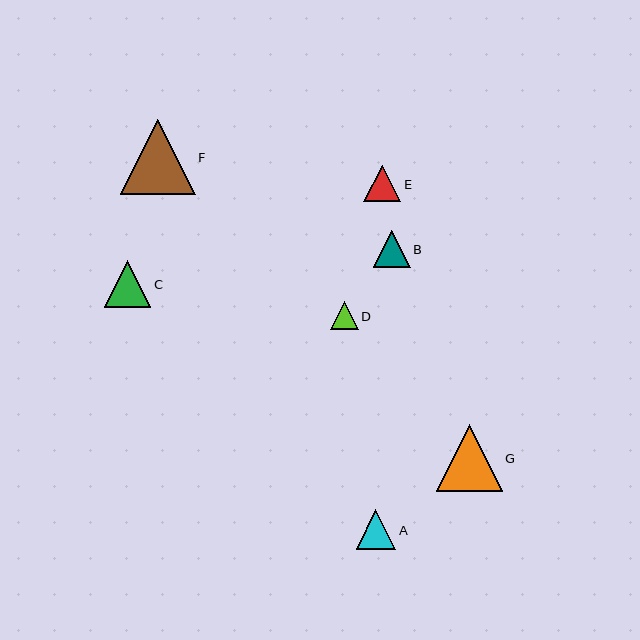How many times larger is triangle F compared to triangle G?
Triangle F is approximately 1.1 times the size of triangle G.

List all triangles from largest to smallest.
From largest to smallest: F, G, C, A, E, B, D.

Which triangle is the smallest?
Triangle D is the smallest with a size of approximately 28 pixels.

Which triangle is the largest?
Triangle F is the largest with a size of approximately 75 pixels.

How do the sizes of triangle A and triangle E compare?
Triangle A and triangle E are approximately the same size.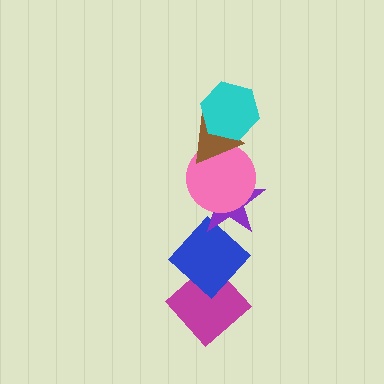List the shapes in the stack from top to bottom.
From top to bottom: the cyan hexagon, the brown triangle, the pink circle, the purple star, the blue diamond, the magenta diamond.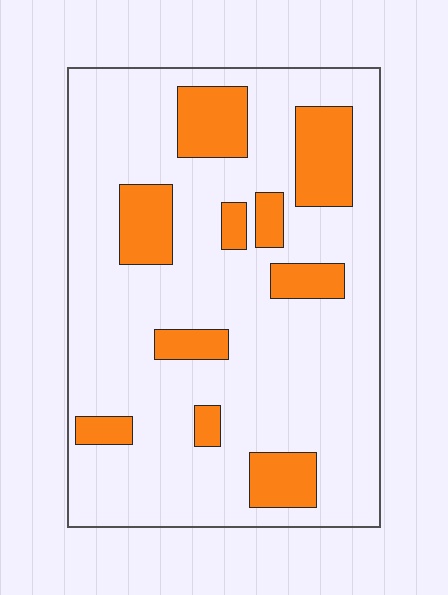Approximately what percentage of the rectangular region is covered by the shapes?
Approximately 20%.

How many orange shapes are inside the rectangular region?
10.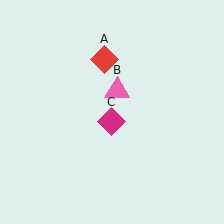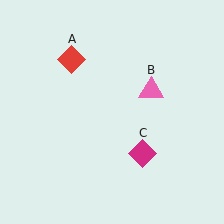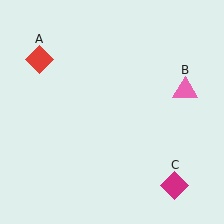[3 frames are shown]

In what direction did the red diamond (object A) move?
The red diamond (object A) moved left.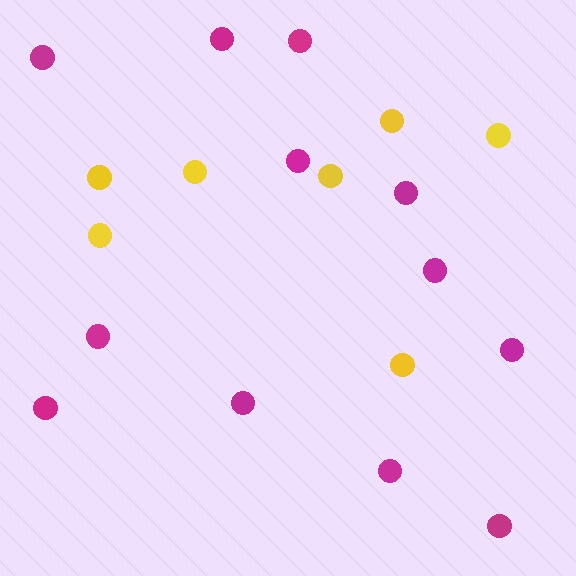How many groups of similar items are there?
There are 2 groups: one group of yellow circles (7) and one group of magenta circles (12).